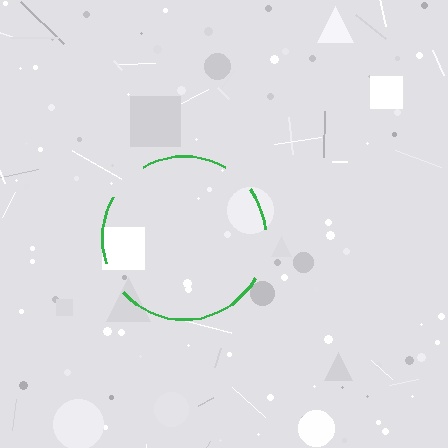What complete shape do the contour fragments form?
The contour fragments form a circle.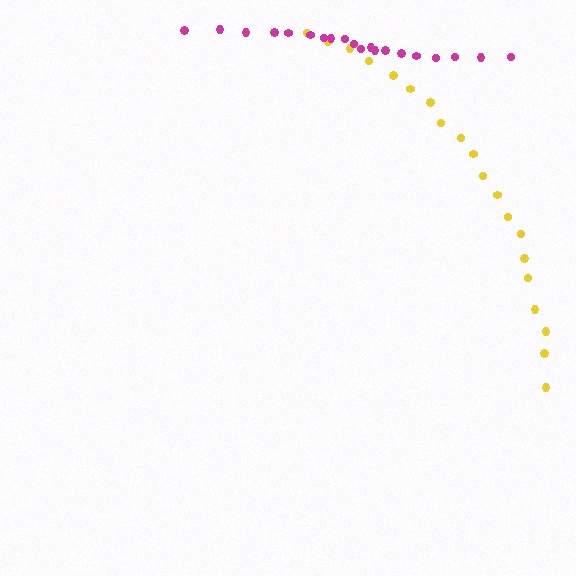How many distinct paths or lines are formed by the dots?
There are 2 distinct paths.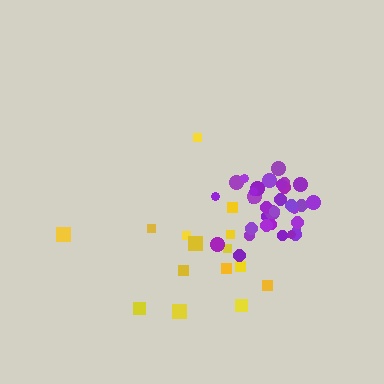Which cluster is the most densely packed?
Purple.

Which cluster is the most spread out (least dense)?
Yellow.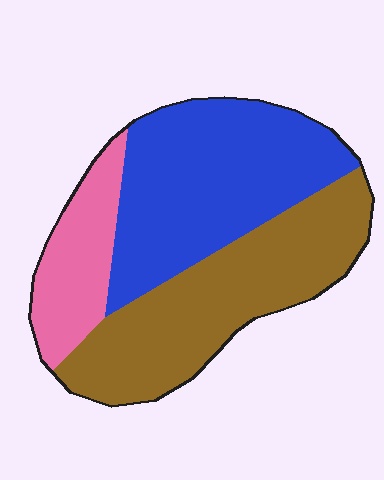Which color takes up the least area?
Pink, at roughly 15%.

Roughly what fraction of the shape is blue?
Blue covers roughly 40% of the shape.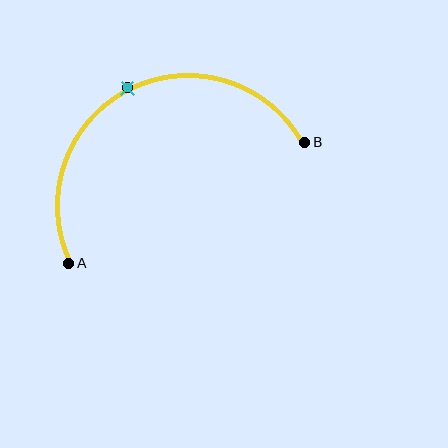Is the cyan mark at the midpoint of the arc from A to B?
Yes. The cyan mark lies on the arc at equal arc-length from both A and B — it is the arc midpoint.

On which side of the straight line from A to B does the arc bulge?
The arc bulges above the straight line connecting A and B.